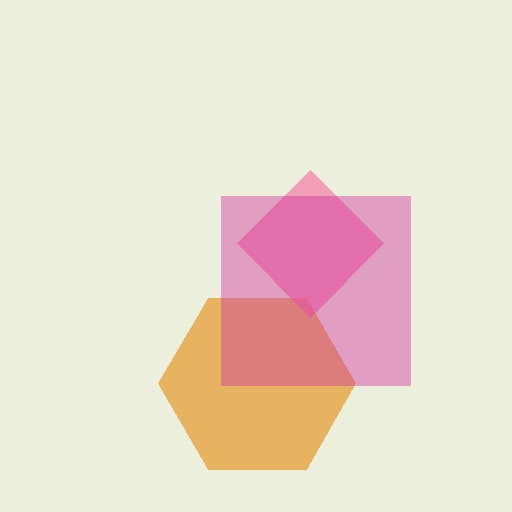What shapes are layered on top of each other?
The layered shapes are: an orange hexagon, a pink diamond, a magenta square.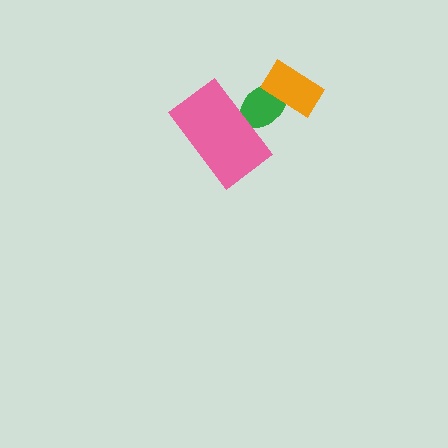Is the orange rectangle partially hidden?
No, no other shape covers it.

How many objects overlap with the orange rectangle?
1 object overlaps with the orange rectangle.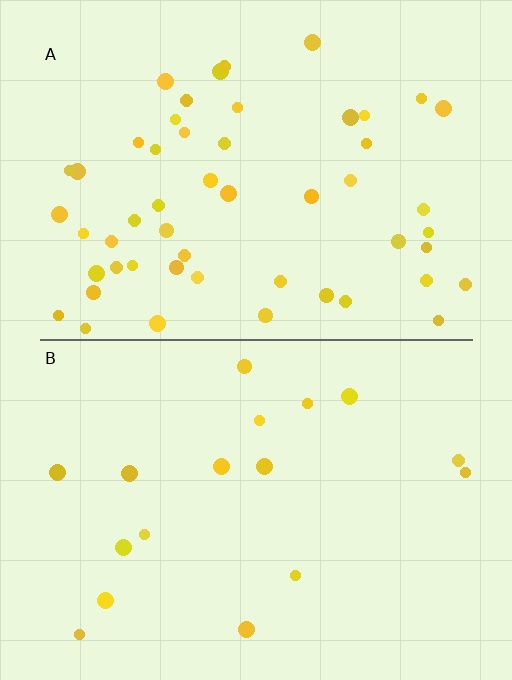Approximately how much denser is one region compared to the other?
Approximately 3.1× — region A over region B.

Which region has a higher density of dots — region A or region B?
A (the top).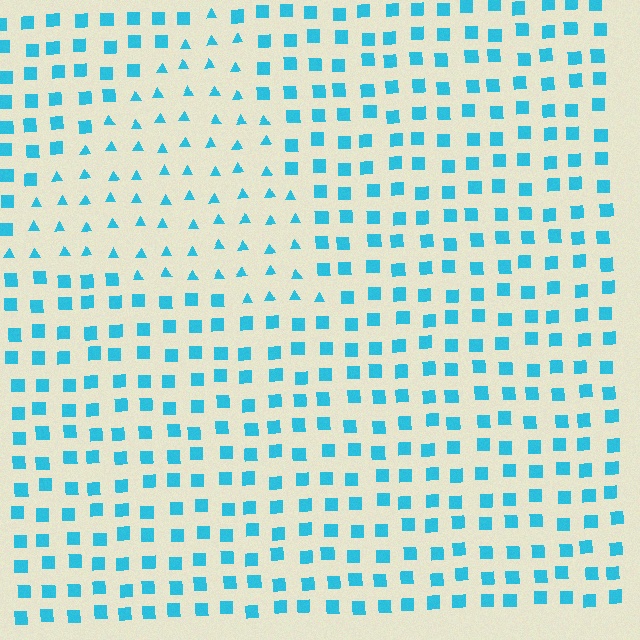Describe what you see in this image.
The image is filled with small cyan elements arranged in a uniform grid. A triangle-shaped region contains triangles, while the surrounding area contains squares. The boundary is defined purely by the change in element shape.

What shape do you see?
I see a triangle.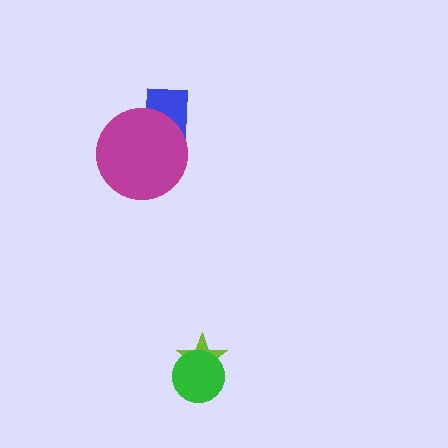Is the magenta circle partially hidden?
No, no other shape covers it.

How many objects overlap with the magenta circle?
1 object overlaps with the magenta circle.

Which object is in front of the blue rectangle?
The magenta circle is in front of the blue rectangle.